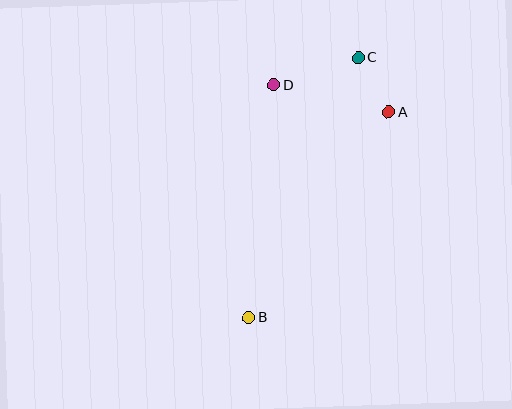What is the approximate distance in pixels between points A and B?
The distance between A and B is approximately 249 pixels.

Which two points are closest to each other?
Points A and C are closest to each other.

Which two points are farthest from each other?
Points B and C are farthest from each other.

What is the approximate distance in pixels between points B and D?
The distance between B and D is approximately 234 pixels.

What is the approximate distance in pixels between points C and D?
The distance between C and D is approximately 89 pixels.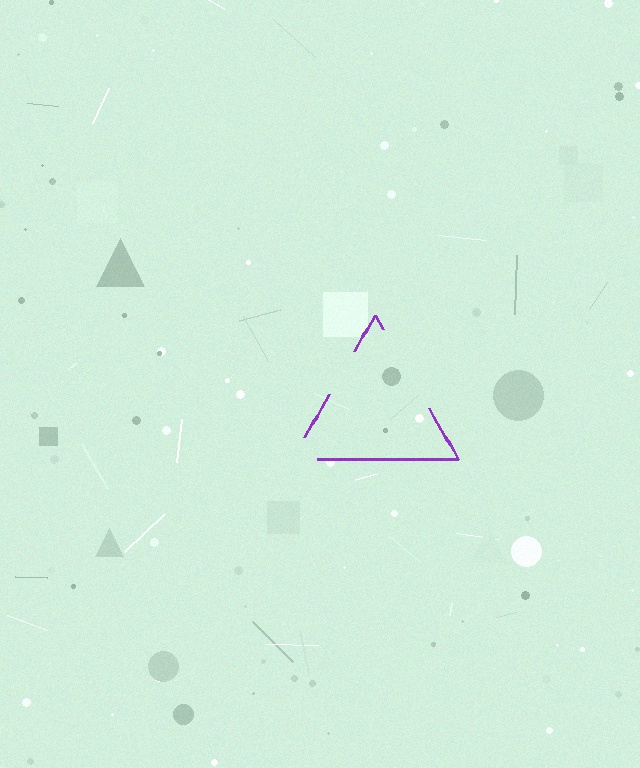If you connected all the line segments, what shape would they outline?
They would outline a triangle.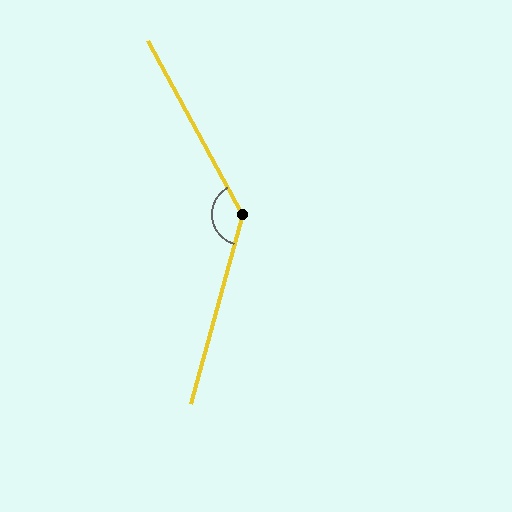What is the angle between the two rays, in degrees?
Approximately 136 degrees.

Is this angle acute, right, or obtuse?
It is obtuse.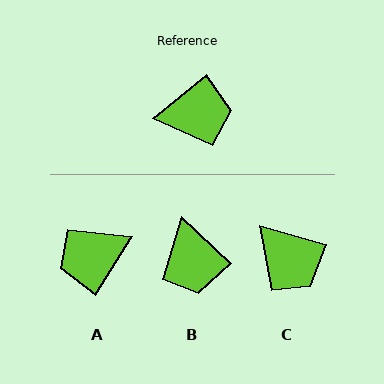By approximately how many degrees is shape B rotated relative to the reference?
Approximately 83 degrees clockwise.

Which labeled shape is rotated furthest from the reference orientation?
A, about 162 degrees away.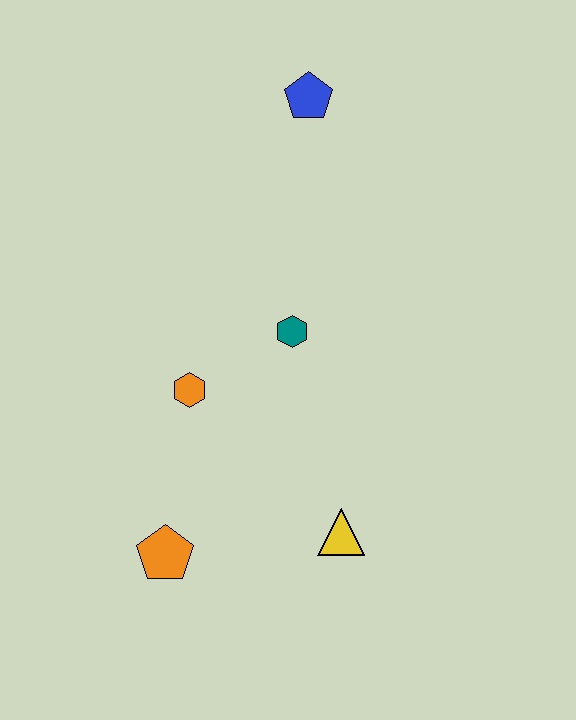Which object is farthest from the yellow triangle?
The blue pentagon is farthest from the yellow triangle.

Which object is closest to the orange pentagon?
The orange hexagon is closest to the orange pentagon.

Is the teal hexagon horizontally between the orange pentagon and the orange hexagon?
No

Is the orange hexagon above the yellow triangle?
Yes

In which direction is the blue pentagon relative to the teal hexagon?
The blue pentagon is above the teal hexagon.